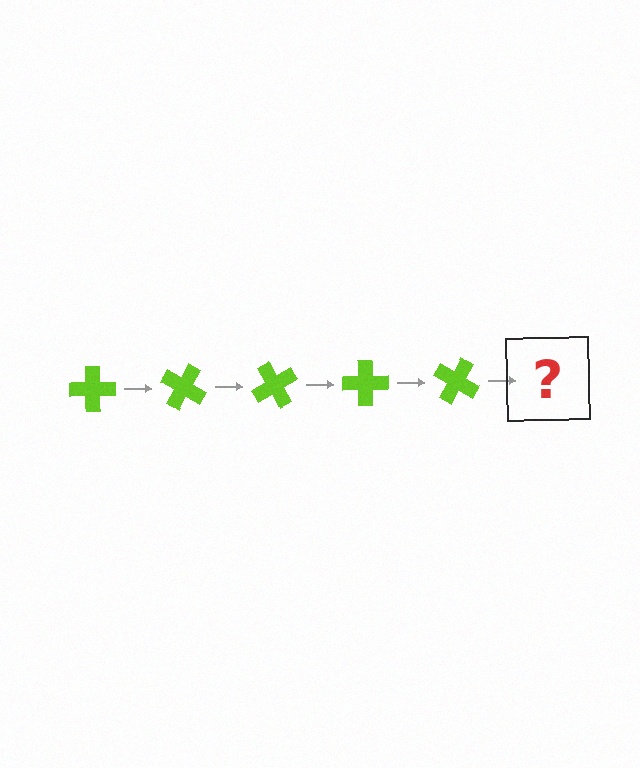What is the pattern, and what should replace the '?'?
The pattern is that the cross rotates 30 degrees each step. The '?' should be a lime cross rotated 150 degrees.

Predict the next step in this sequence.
The next step is a lime cross rotated 150 degrees.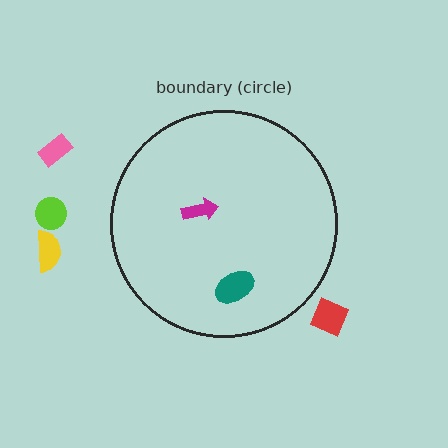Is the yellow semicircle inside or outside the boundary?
Outside.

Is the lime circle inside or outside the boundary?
Outside.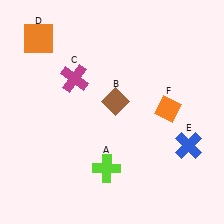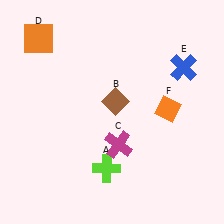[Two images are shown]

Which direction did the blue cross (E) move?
The blue cross (E) moved up.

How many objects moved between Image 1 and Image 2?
2 objects moved between the two images.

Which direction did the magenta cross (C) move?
The magenta cross (C) moved down.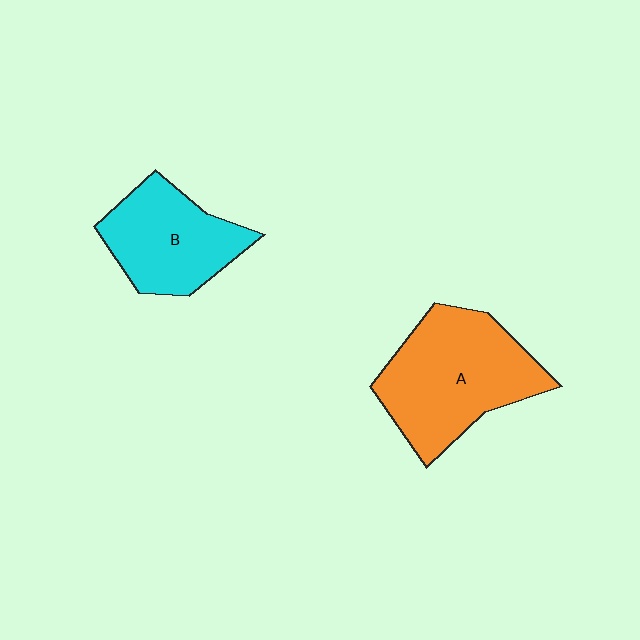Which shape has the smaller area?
Shape B (cyan).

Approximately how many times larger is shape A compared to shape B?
Approximately 1.4 times.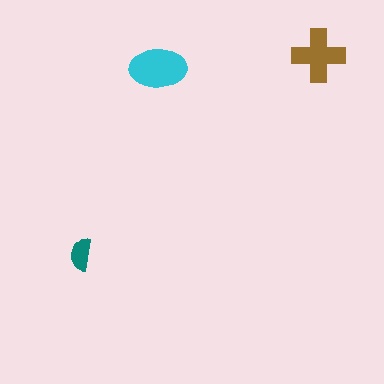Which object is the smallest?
The teal semicircle.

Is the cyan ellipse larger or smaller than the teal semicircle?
Larger.